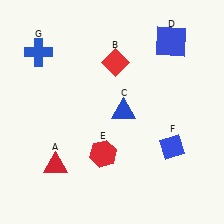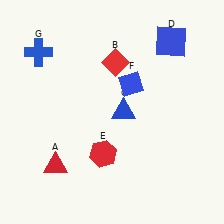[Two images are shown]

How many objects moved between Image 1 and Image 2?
1 object moved between the two images.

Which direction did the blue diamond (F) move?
The blue diamond (F) moved up.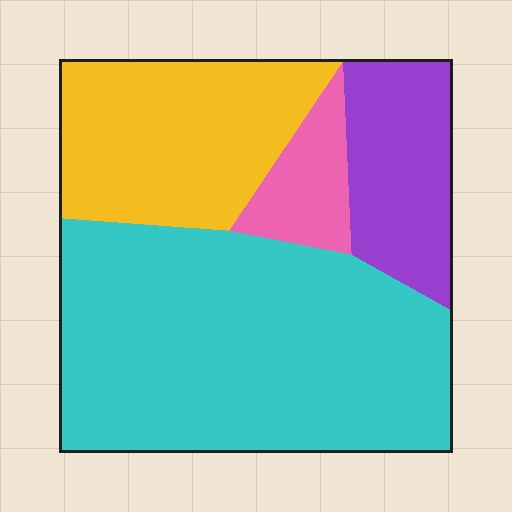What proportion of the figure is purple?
Purple covers about 15% of the figure.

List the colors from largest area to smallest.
From largest to smallest: cyan, yellow, purple, pink.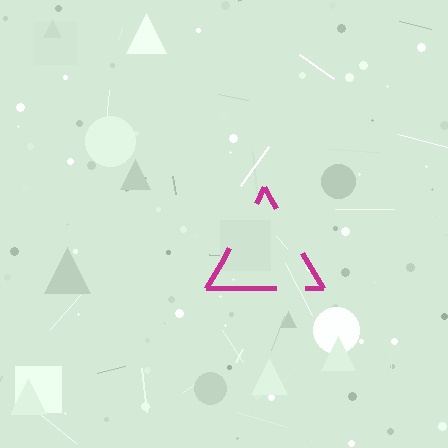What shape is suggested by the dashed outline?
The dashed outline suggests a triangle.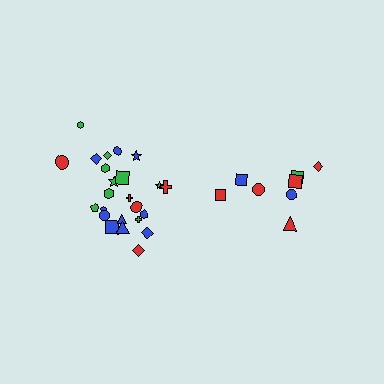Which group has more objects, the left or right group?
The left group.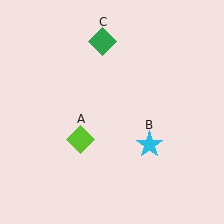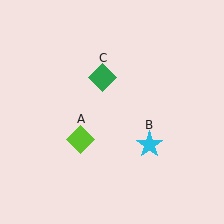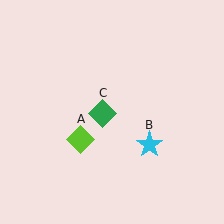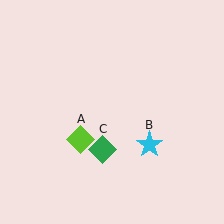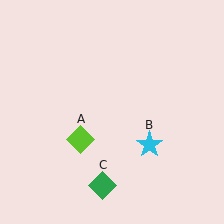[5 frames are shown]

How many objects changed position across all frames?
1 object changed position: green diamond (object C).